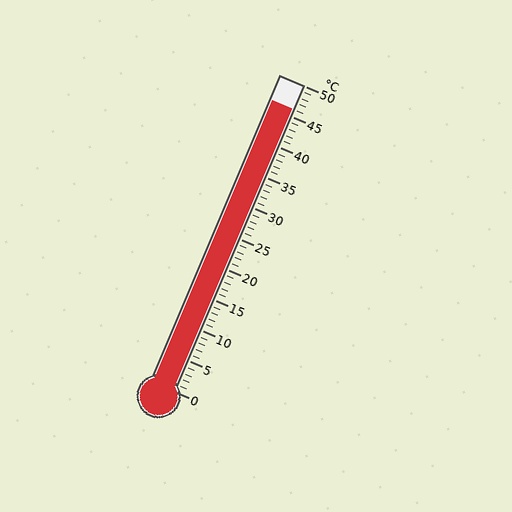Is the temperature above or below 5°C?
The temperature is above 5°C.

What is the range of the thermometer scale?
The thermometer scale ranges from 0°C to 50°C.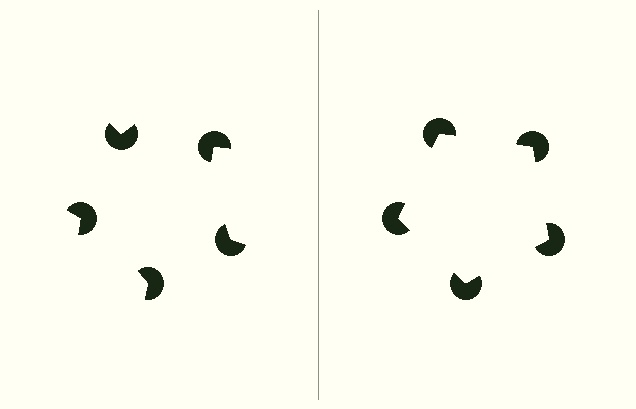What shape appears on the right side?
An illusory pentagon.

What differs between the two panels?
The pac-man discs are positioned identically on both sides; only the wedge orientations differ. On the right they align to a pentagon; on the left they are misaligned.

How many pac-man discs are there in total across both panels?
10 — 5 on each side.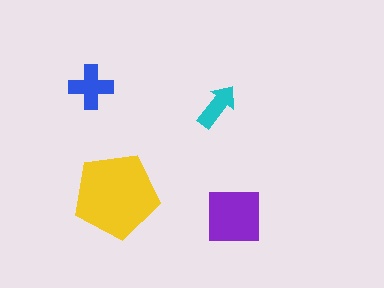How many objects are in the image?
There are 4 objects in the image.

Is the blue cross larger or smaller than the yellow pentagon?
Smaller.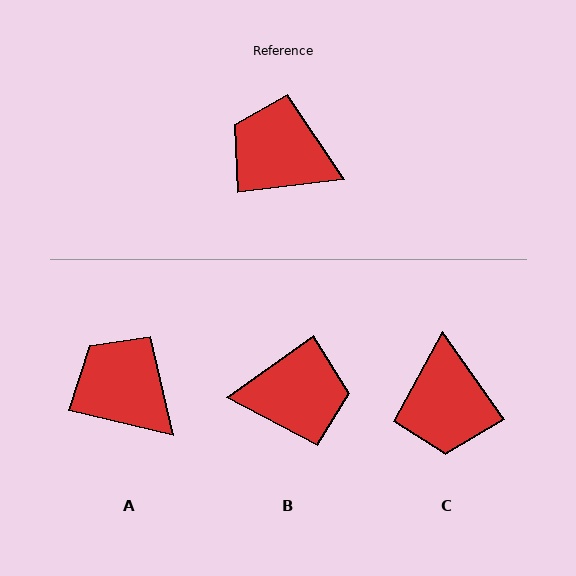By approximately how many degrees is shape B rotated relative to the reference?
Approximately 151 degrees clockwise.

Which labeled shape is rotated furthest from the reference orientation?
B, about 151 degrees away.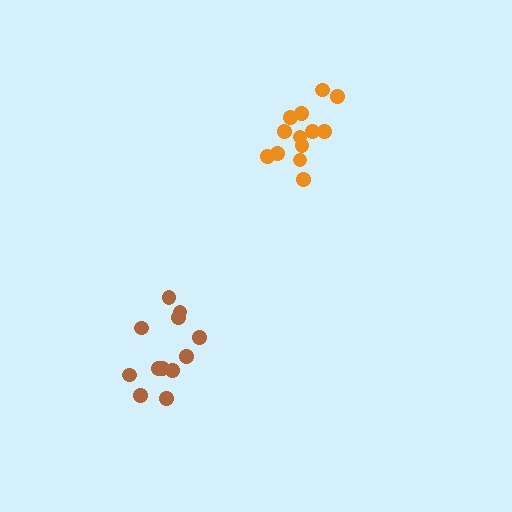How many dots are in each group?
Group 1: 12 dots, Group 2: 13 dots (25 total).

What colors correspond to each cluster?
The clusters are colored: brown, orange.